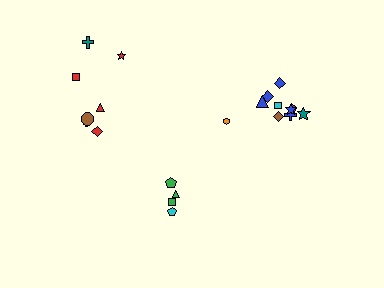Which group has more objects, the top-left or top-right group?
The top-right group.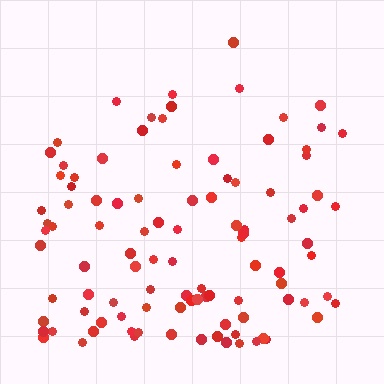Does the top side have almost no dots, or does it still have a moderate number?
Still a moderate number, just noticeably fewer than the bottom.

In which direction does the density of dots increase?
From top to bottom, with the bottom side densest.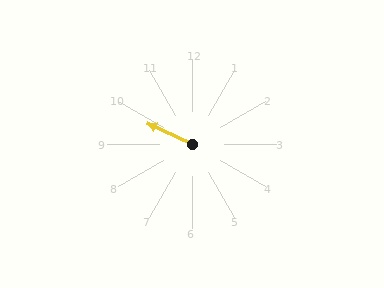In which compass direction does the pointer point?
Northwest.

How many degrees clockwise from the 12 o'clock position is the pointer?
Approximately 295 degrees.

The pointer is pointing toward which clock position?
Roughly 10 o'clock.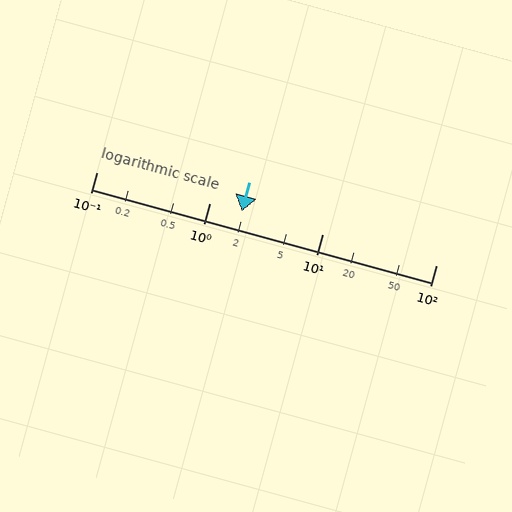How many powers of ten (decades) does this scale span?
The scale spans 3 decades, from 0.1 to 100.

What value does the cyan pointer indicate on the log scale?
The pointer indicates approximately 1.9.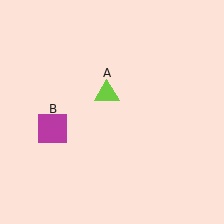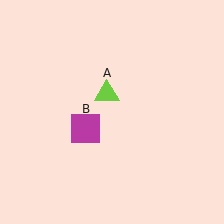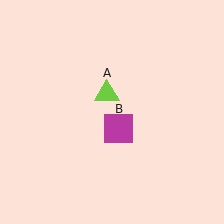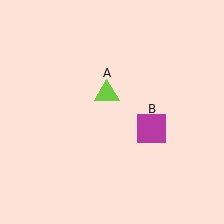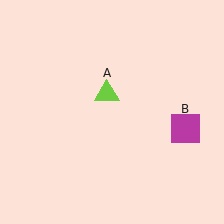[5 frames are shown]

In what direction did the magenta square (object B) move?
The magenta square (object B) moved right.